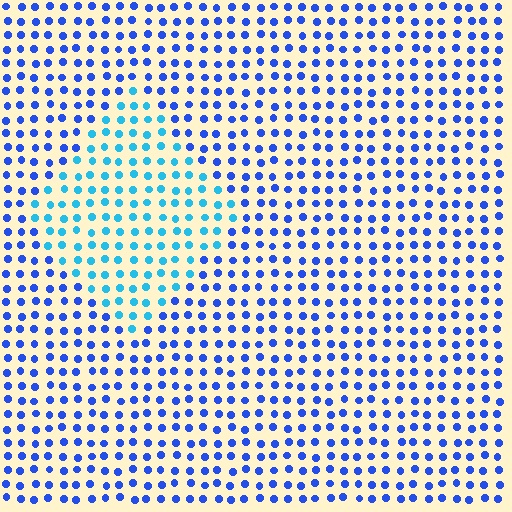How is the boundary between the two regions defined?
The boundary is defined purely by a slight shift in hue (about 34 degrees). Spacing, size, and orientation are identical on both sides.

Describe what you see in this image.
The image is filled with small blue elements in a uniform arrangement. A diamond-shaped region is visible where the elements are tinted to a slightly different hue, forming a subtle color boundary.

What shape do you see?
I see a diamond.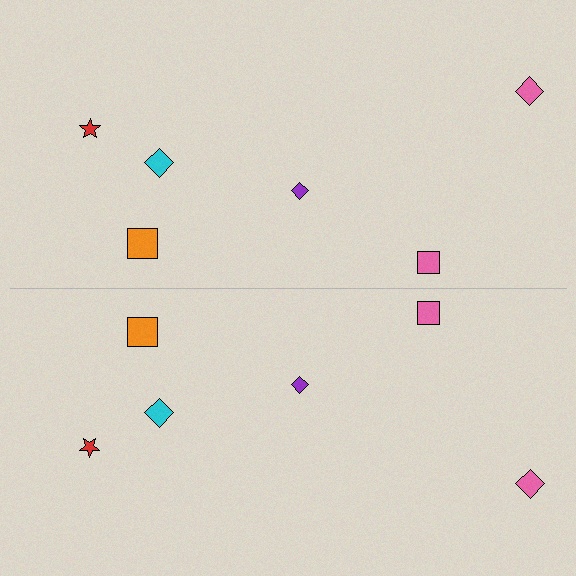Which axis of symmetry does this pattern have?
The pattern has a horizontal axis of symmetry running through the center of the image.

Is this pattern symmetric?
Yes, this pattern has bilateral (reflection) symmetry.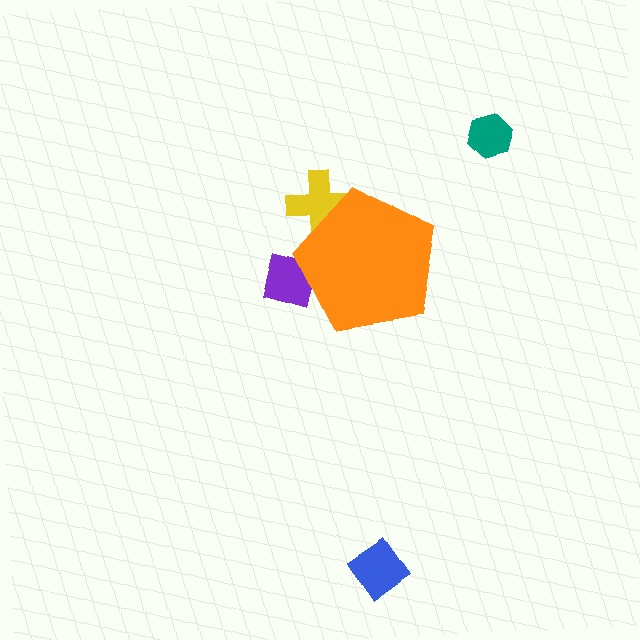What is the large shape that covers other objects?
An orange pentagon.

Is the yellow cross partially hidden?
Yes, the yellow cross is partially hidden behind the orange pentagon.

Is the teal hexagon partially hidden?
No, the teal hexagon is fully visible.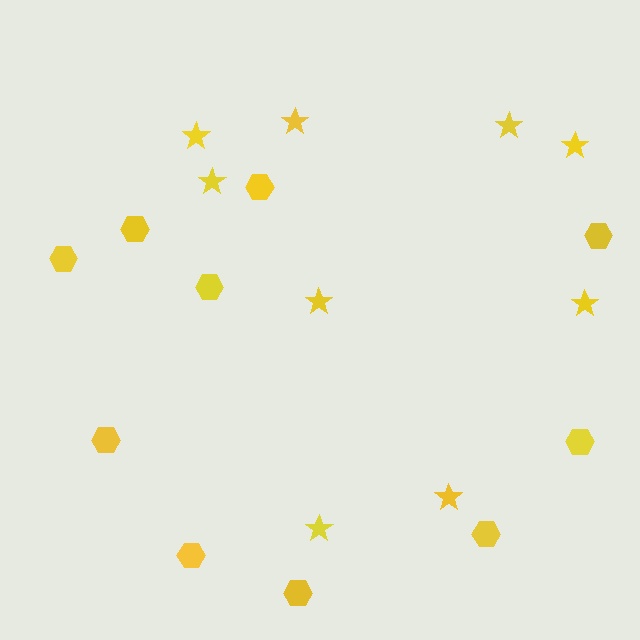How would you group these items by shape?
There are 2 groups: one group of stars (9) and one group of hexagons (10).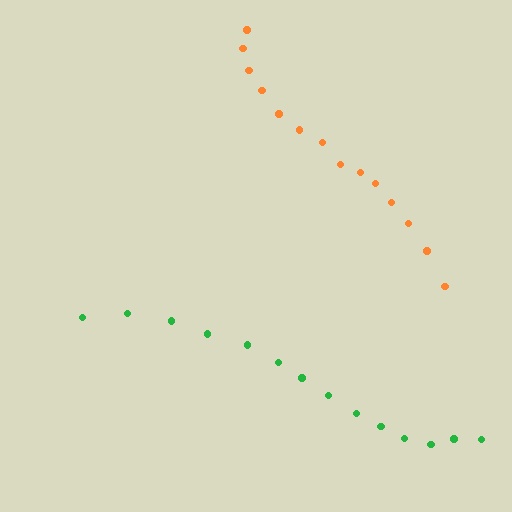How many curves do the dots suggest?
There are 2 distinct paths.